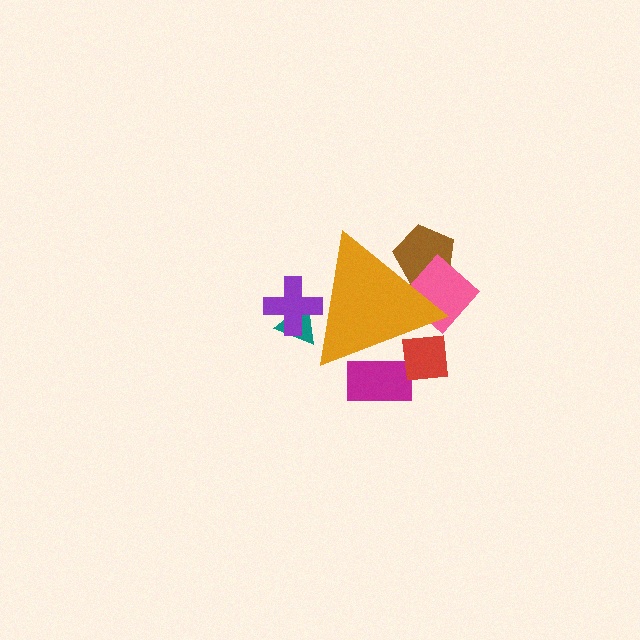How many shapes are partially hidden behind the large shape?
6 shapes are partially hidden.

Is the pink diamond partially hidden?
Yes, the pink diamond is partially hidden behind the orange triangle.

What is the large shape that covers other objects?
An orange triangle.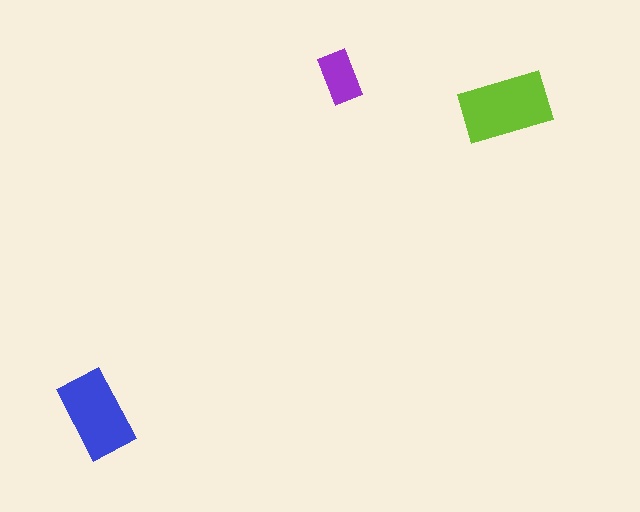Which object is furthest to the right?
The lime rectangle is rightmost.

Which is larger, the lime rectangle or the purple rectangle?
The lime one.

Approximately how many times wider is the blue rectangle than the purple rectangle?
About 1.5 times wider.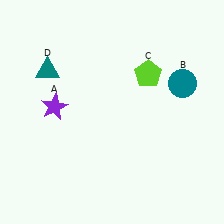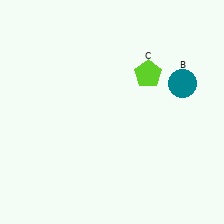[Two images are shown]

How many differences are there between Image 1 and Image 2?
There are 2 differences between the two images.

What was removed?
The purple star (A), the teal triangle (D) were removed in Image 2.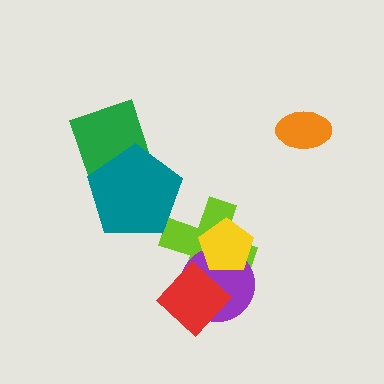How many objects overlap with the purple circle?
3 objects overlap with the purple circle.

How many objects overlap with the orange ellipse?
0 objects overlap with the orange ellipse.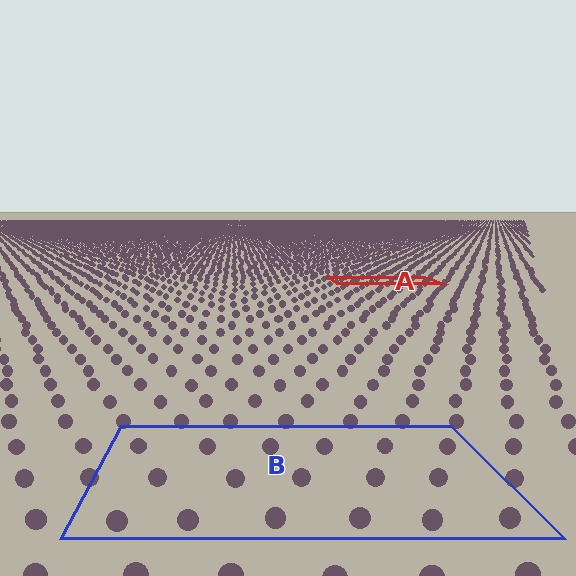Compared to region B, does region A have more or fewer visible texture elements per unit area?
Region A has more texture elements per unit area — they are packed more densely because it is farther away.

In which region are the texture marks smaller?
The texture marks are smaller in region A, because it is farther away.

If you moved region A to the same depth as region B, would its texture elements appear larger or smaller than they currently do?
They would appear larger. At a closer depth, the same texture elements are projected at a bigger on-screen size.